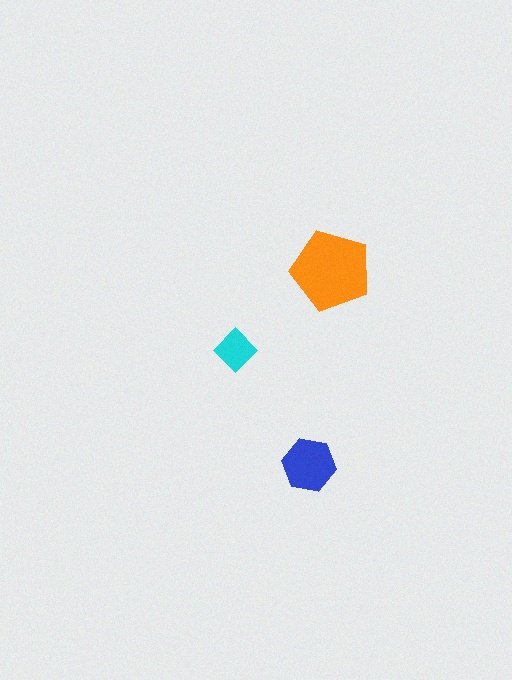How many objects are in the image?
There are 3 objects in the image.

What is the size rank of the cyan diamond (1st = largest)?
3rd.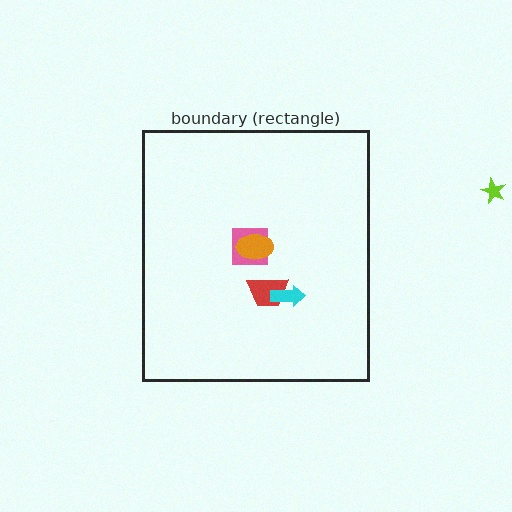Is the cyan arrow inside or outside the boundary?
Inside.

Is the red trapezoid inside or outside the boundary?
Inside.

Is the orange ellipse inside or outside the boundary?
Inside.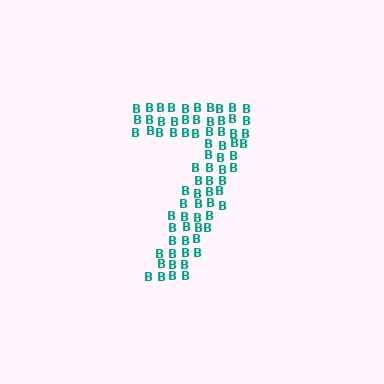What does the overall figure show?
The overall figure shows the digit 7.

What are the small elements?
The small elements are letter B's.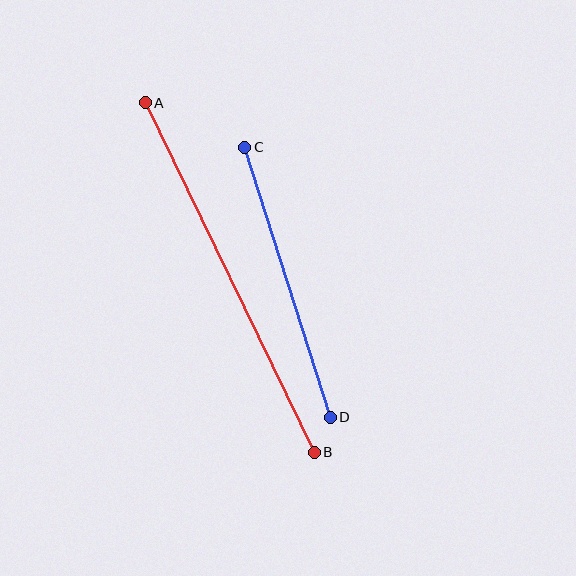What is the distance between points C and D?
The distance is approximately 283 pixels.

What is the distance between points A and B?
The distance is approximately 388 pixels.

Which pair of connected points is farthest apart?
Points A and B are farthest apart.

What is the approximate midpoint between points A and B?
The midpoint is at approximately (230, 278) pixels.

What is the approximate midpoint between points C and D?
The midpoint is at approximately (287, 282) pixels.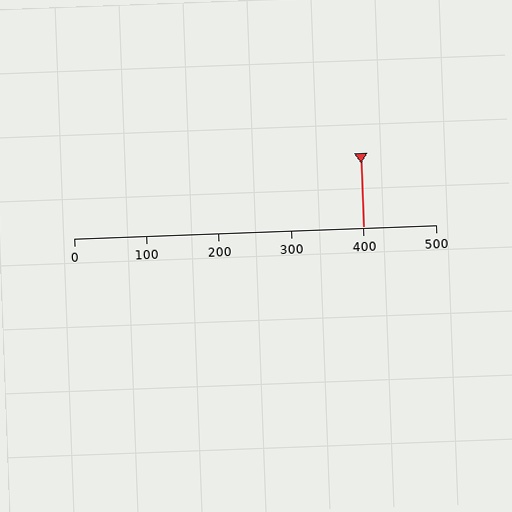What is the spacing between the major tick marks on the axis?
The major ticks are spaced 100 apart.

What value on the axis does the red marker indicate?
The marker indicates approximately 400.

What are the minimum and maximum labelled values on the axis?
The axis runs from 0 to 500.